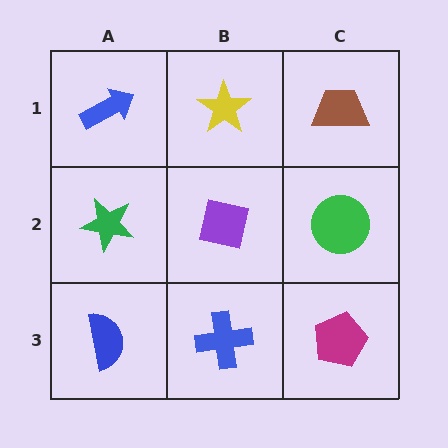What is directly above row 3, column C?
A green circle.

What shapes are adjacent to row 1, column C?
A green circle (row 2, column C), a yellow star (row 1, column B).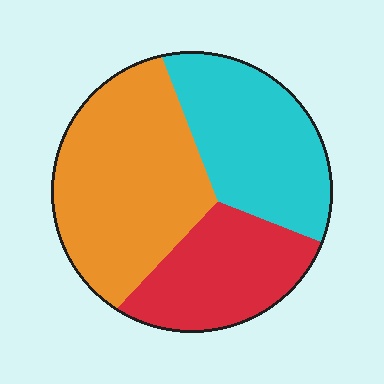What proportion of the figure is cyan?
Cyan covers 32% of the figure.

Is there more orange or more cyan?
Orange.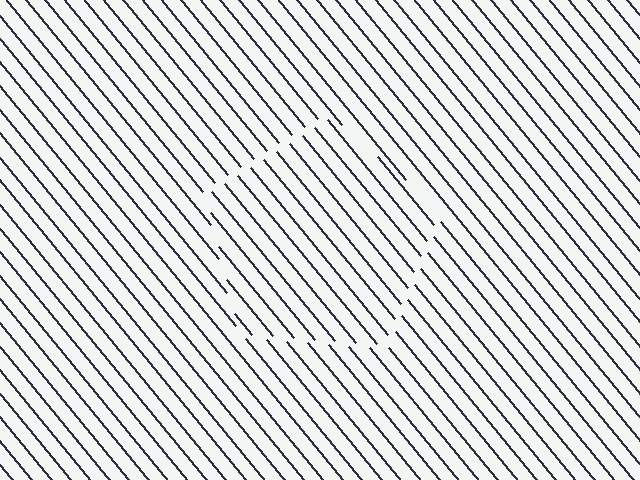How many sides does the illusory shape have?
5 sides — the line-ends trace a pentagon.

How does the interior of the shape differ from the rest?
The interior of the shape contains the same grating, shifted by half a period — the contour is defined by the phase discontinuity where line-ends from the inner and outer gratings abut.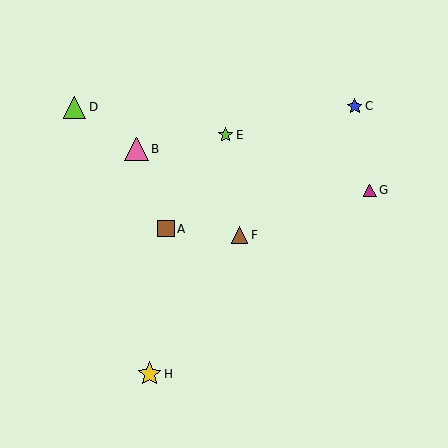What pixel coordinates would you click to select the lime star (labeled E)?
Click at (226, 135) to select the lime star E.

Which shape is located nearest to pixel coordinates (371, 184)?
The magenta triangle (labeled G) at (370, 190) is nearest to that location.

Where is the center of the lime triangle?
The center of the lime triangle is at (75, 107).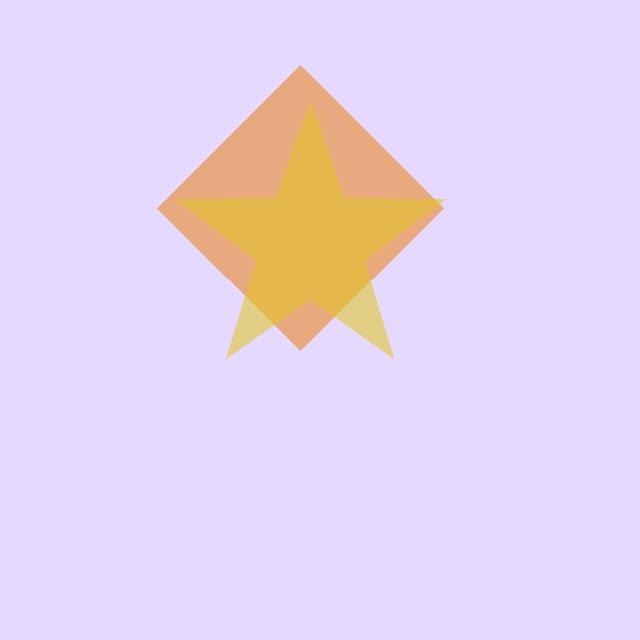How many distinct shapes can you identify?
There are 2 distinct shapes: an orange diamond, a yellow star.